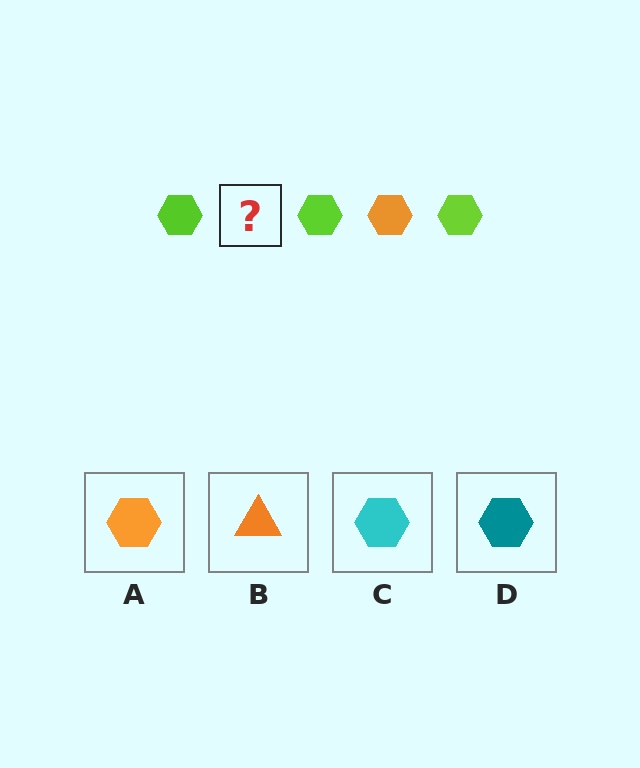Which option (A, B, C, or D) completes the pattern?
A.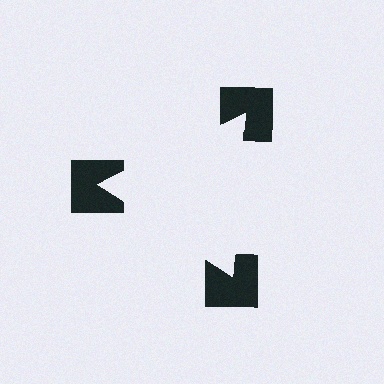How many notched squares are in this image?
There are 3 — one at each vertex of the illusory triangle.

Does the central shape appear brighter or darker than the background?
It typically appears slightly brighter than the background, even though no actual brightness change is drawn.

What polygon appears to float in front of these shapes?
An illusory triangle — its edges are inferred from the aligned wedge cuts in the notched squares, not physically drawn.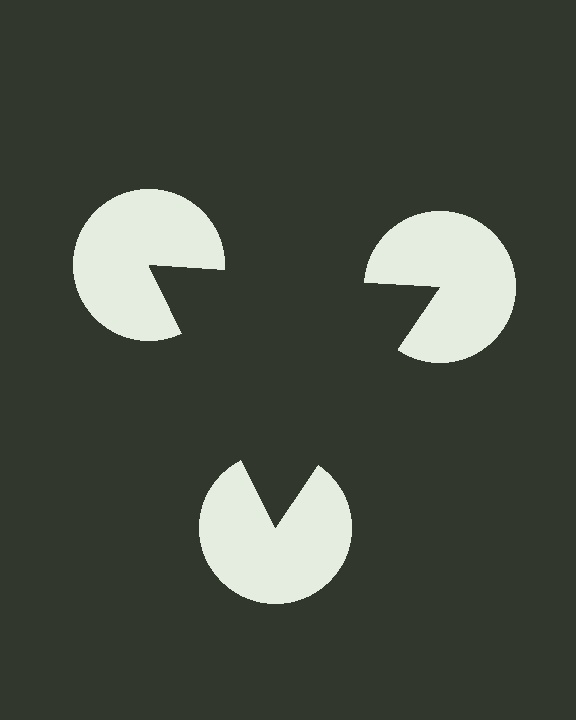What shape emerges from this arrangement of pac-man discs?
An illusory triangle — its edges are inferred from the aligned wedge cuts in the pac-man discs, not physically drawn.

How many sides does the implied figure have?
3 sides.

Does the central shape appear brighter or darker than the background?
It typically appears slightly darker than the background, even though no actual brightness change is drawn.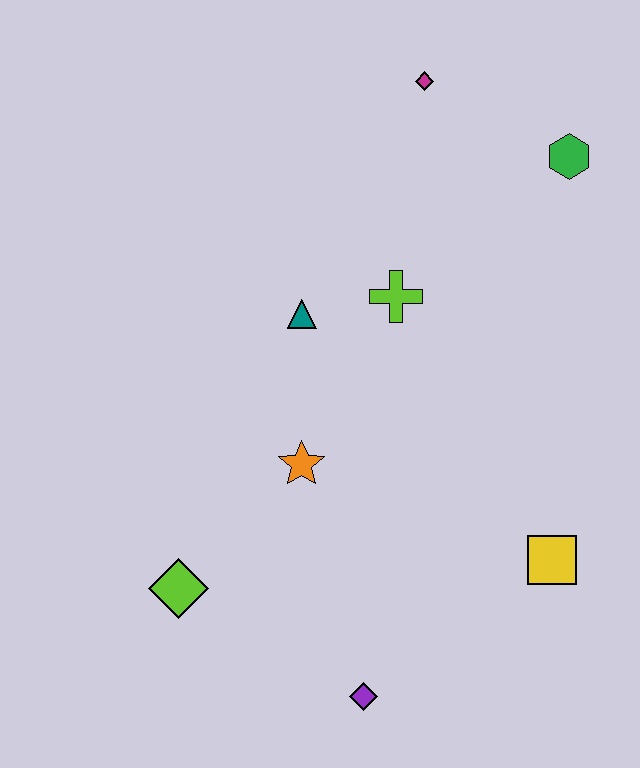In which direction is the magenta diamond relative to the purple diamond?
The magenta diamond is above the purple diamond.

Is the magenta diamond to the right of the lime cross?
Yes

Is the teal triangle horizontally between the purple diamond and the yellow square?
No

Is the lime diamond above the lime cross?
No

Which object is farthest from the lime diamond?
The green hexagon is farthest from the lime diamond.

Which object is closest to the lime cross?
The teal triangle is closest to the lime cross.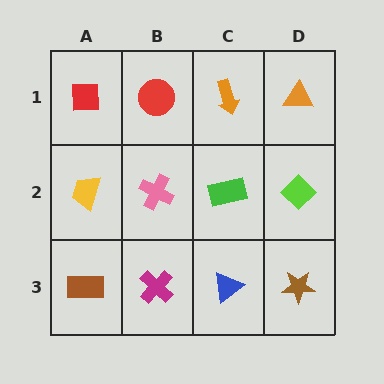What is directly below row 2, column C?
A blue triangle.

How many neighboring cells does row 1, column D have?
2.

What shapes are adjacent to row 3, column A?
A yellow trapezoid (row 2, column A), a magenta cross (row 3, column B).